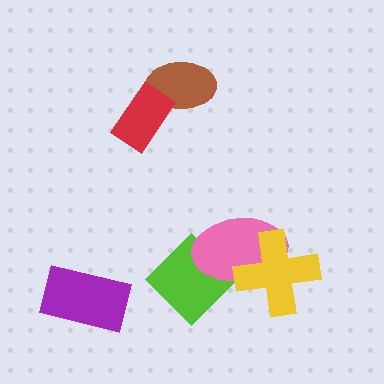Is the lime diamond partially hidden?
Yes, it is partially covered by another shape.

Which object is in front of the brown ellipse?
The red rectangle is in front of the brown ellipse.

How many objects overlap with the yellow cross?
1 object overlaps with the yellow cross.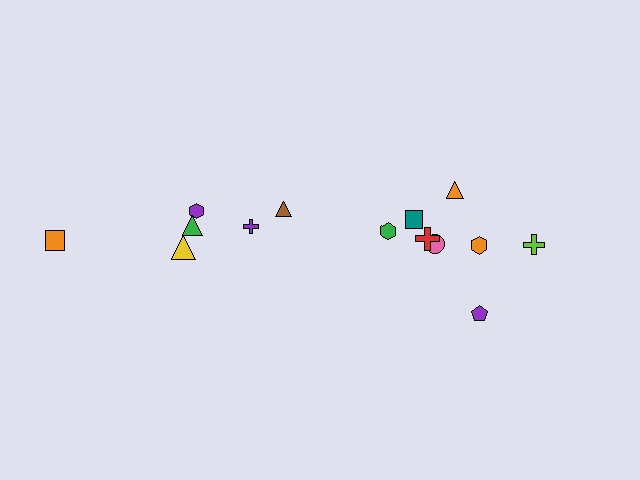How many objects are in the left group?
There are 6 objects.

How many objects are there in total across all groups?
There are 14 objects.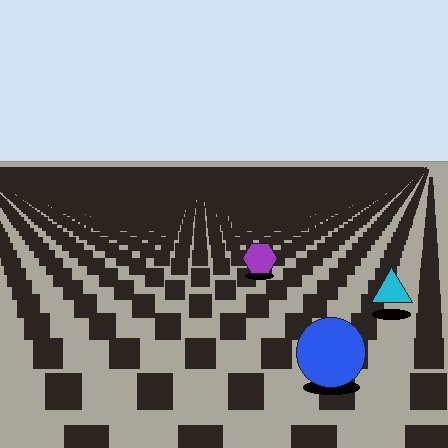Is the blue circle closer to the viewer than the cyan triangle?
Yes. The blue circle is closer — you can tell from the texture gradient: the ground texture is coarser near it.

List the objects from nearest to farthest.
From nearest to farthest: the blue circle, the cyan triangle, the purple hexagon.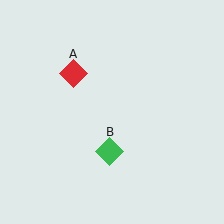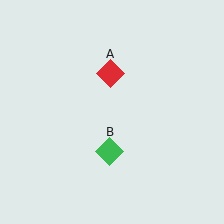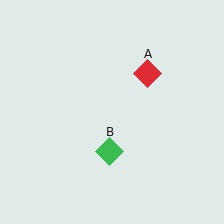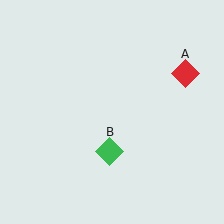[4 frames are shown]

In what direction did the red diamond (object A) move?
The red diamond (object A) moved right.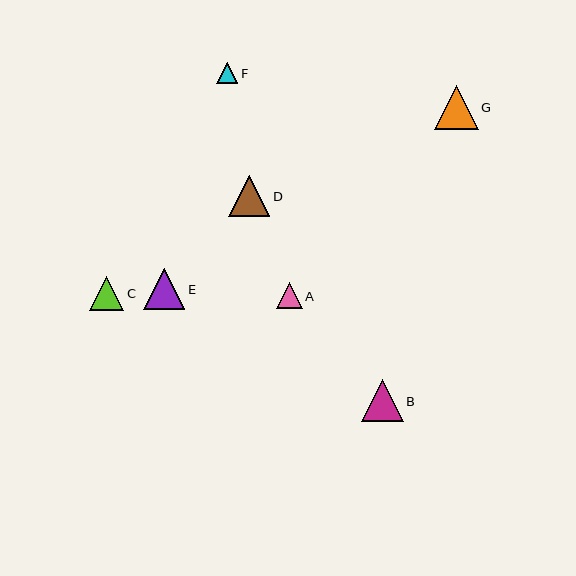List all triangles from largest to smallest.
From largest to smallest: G, B, E, D, C, A, F.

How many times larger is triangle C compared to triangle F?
Triangle C is approximately 1.7 times the size of triangle F.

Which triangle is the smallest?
Triangle F is the smallest with a size of approximately 21 pixels.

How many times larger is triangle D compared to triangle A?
Triangle D is approximately 1.6 times the size of triangle A.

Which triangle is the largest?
Triangle G is the largest with a size of approximately 44 pixels.